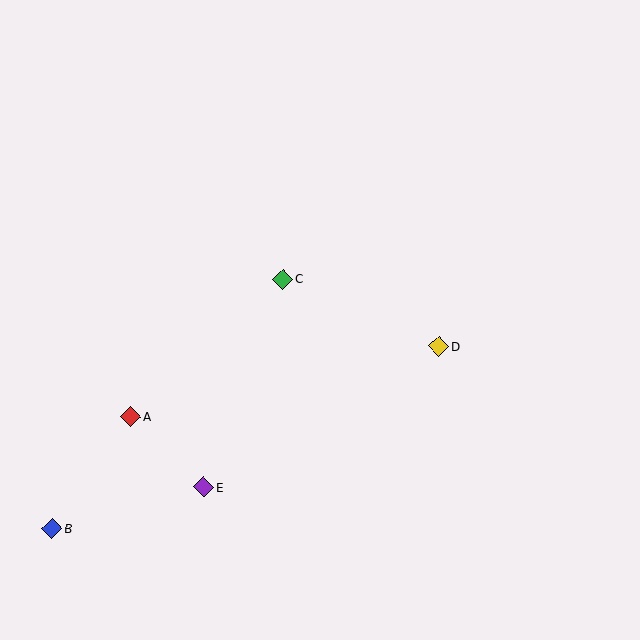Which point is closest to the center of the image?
Point C at (283, 279) is closest to the center.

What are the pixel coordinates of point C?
Point C is at (283, 279).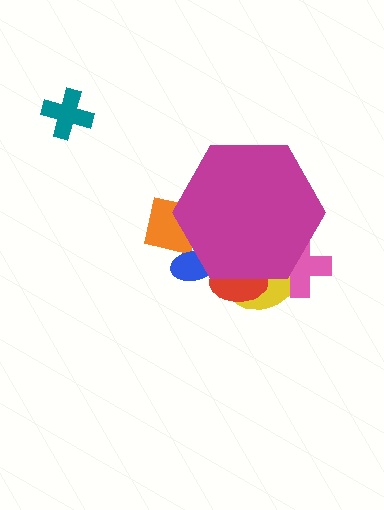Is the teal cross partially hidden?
No, the teal cross is fully visible.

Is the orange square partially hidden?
Yes, the orange square is partially hidden behind the magenta hexagon.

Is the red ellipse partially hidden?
Yes, the red ellipse is partially hidden behind the magenta hexagon.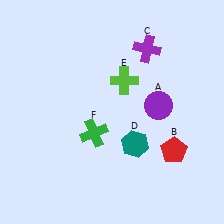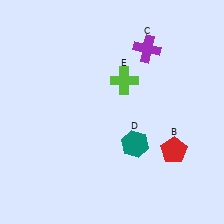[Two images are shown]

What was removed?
The green cross (F), the purple circle (A) were removed in Image 2.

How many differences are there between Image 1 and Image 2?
There are 2 differences between the two images.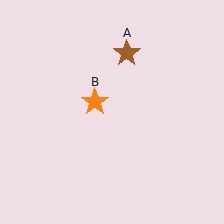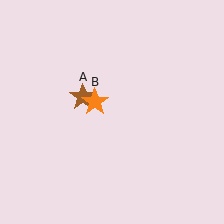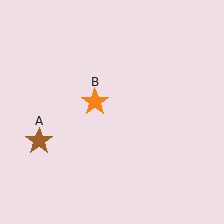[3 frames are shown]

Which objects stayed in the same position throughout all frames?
Orange star (object B) remained stationary.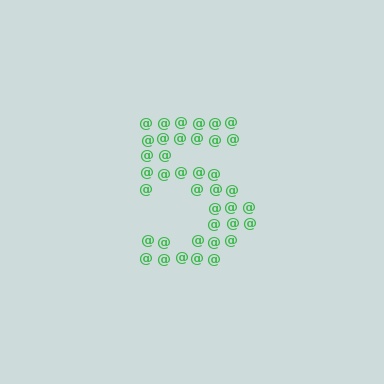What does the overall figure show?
The overall figure shows the digit 5.